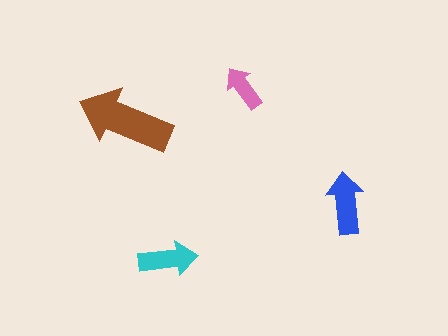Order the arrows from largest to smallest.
the brown one, the blue one, the cyan one, the pink one.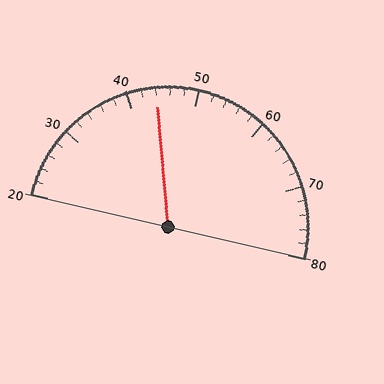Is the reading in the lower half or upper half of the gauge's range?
The reading is in the lower half of the range (20 to 80).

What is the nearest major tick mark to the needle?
The nearest major tick mark is 40.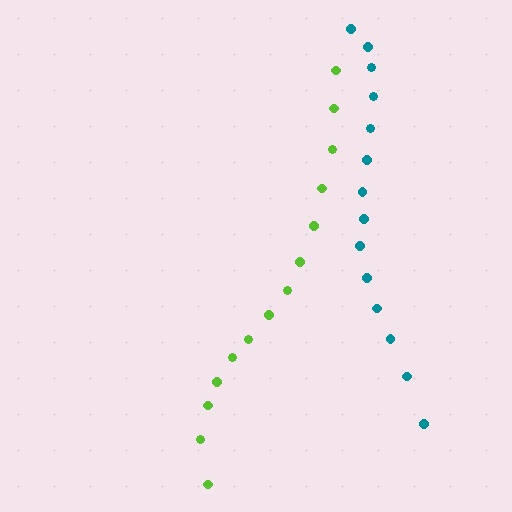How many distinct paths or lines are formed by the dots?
There are 2 distinct paths.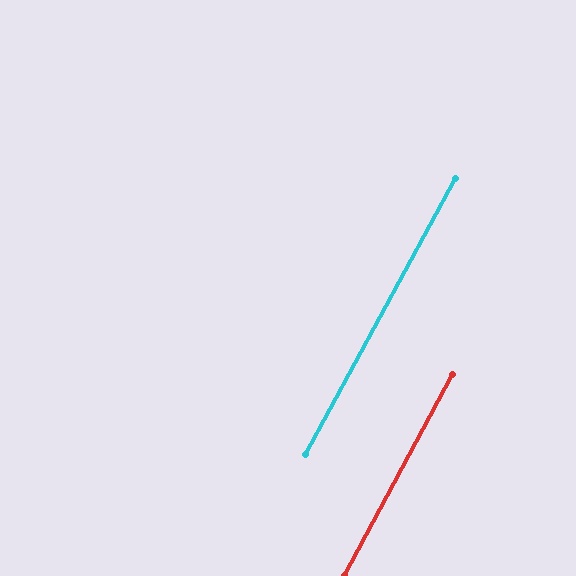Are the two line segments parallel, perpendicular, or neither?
Parallel — their directions differ by only 0.2°.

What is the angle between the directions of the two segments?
Approximately 0 degrees.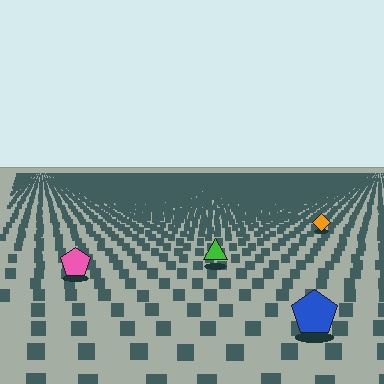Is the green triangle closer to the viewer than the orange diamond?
Yes. The green triangle is closer — you can tell from the texture gradient: the ground texture is coarser near it.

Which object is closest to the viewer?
The blue pentagon is closest. The texture marks near it are larger and more spread out.